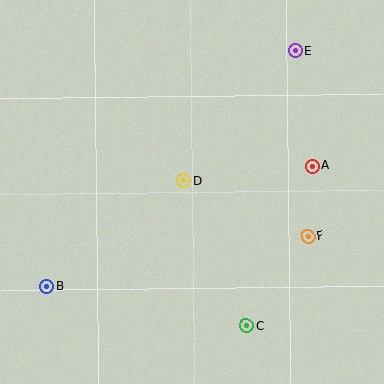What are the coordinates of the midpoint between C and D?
The midpoint between C and D is at (215, 254).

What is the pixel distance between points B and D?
The distance between B and D is 172 pixels.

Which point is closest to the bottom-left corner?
Point B is closest to the bottom-left corner.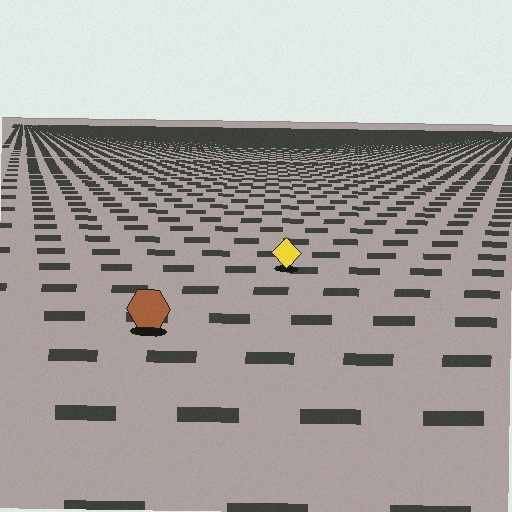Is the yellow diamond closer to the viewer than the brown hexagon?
No. The brown hexagon is closer — you can tell from the texture gradient: the ground texture is coarser near it.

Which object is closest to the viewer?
The brown hexagon is closest. The texture marks near it are larger and more spread out.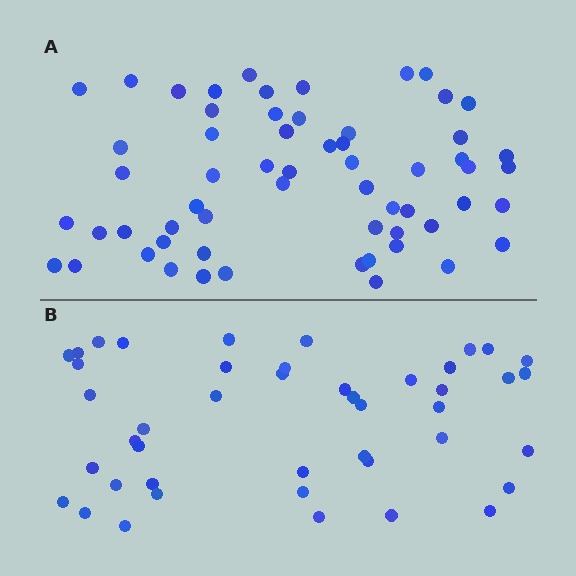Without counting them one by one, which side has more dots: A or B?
Region A (the top region) has more dots.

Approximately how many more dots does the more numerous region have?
Region A has approximately 15 more dots than region B.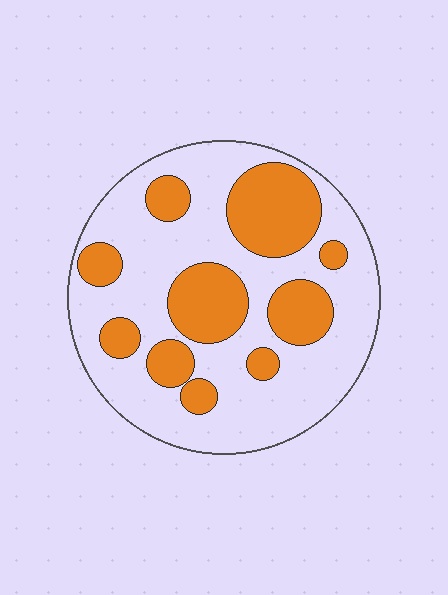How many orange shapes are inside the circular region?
10.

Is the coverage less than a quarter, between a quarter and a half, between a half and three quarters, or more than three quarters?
Between a quarter and a half.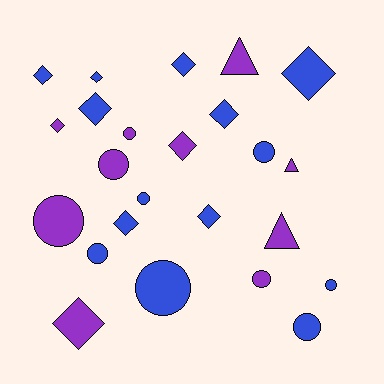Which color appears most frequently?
Blue, with 14 objects.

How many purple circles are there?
There are 4 purple circles.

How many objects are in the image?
There are 24 objects.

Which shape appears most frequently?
Diamond, with 11 objects.